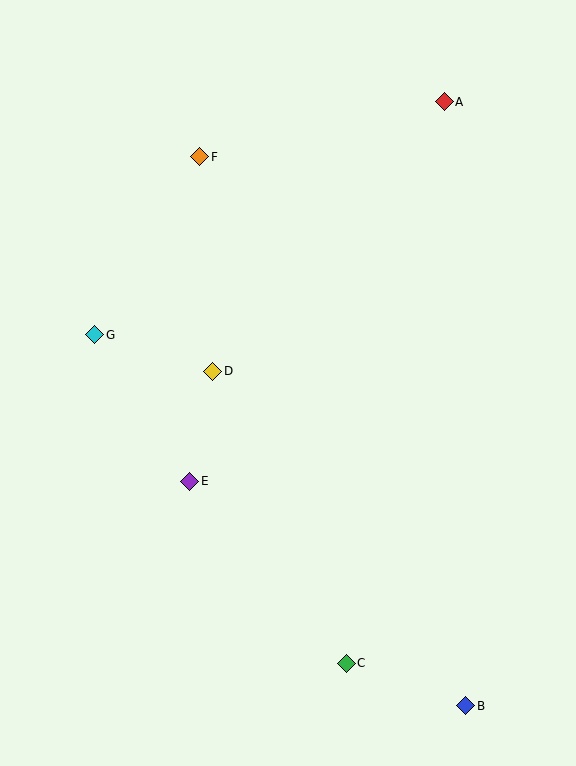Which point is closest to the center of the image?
Point D at (213, 371) is closest to the center.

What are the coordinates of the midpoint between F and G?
The midpoint between F and G is at (147, 246).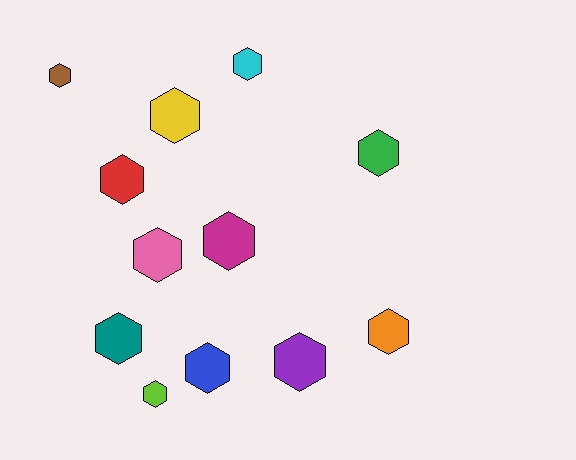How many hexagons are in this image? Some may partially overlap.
There are 12 hexagons.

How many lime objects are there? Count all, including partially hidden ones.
There is 1 lime object.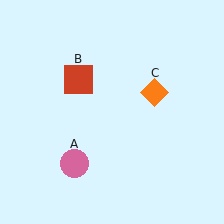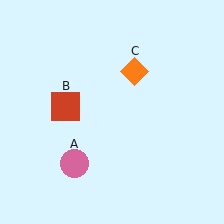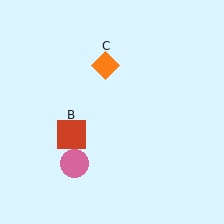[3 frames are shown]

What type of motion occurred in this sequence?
The red square (object B), orange diamond (object C) rotated counterclockwise around the center of the scene.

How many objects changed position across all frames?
2 objects changed position: red square (object B), orange diamond (object C).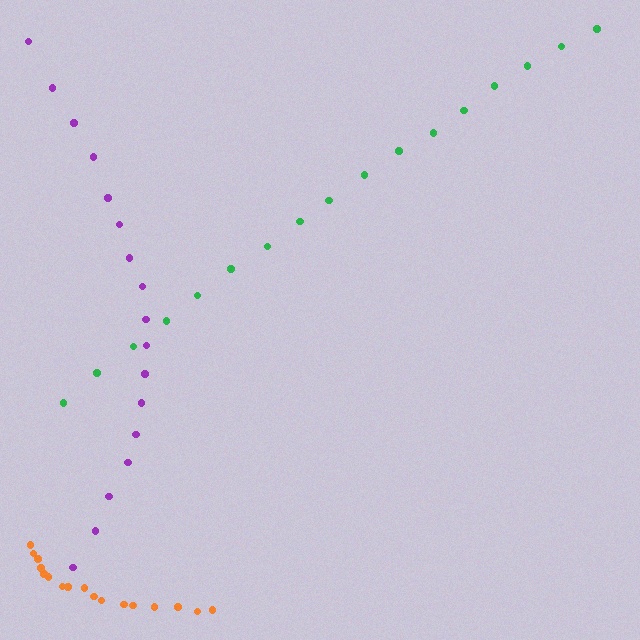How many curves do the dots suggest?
There are 3 distinct paths.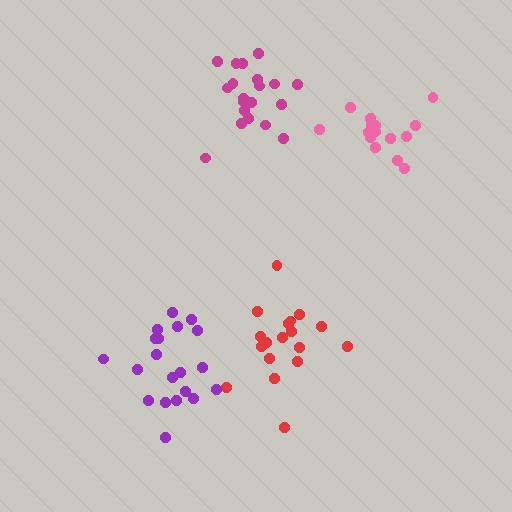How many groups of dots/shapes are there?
There are 4 groups.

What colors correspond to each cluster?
The clusters are colored: red, magenta, pink, purple.